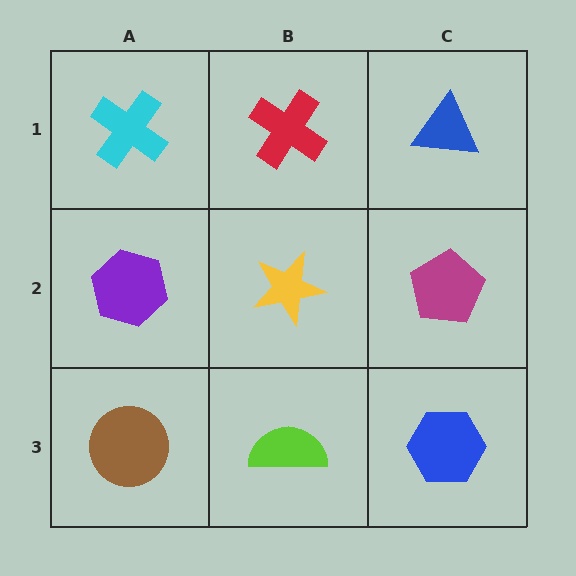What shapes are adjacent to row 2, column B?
A red cross (row 1, column B), a lime semicircle (row 3, column B), a purple hexagon (row 2, column A), a magenta pentagon (row 2, column C).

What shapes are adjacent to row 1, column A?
A purple hexagon (row 2, column A), a red cross (row 1, column B).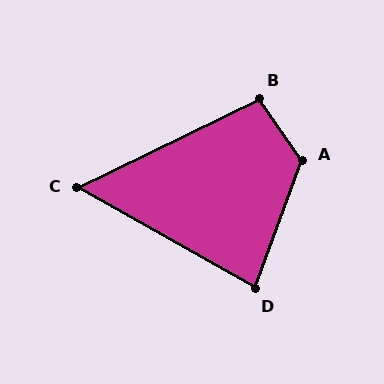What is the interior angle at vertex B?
Approximately 99 degrees (obtuse).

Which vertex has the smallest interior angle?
C, at approximately 55 degrees.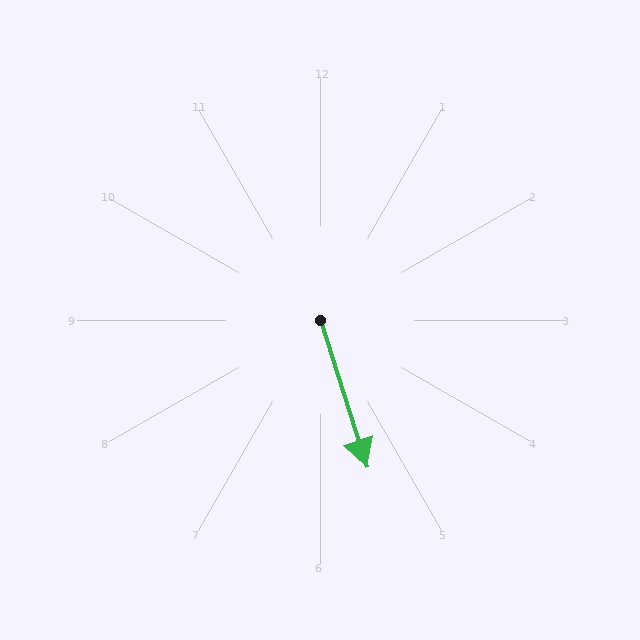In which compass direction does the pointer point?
South.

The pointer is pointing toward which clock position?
Roughly 5 o'clock.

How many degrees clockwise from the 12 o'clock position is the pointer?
Approximately 162 degrees.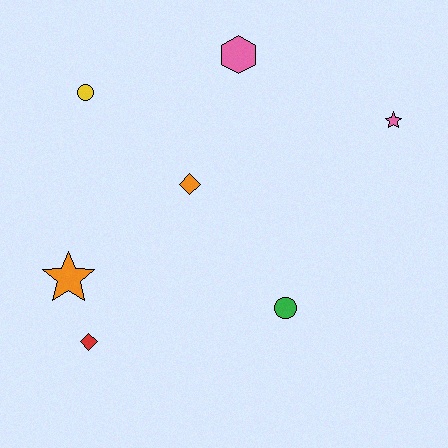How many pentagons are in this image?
There are no pentagons.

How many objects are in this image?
There are 7 objects.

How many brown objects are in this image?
There are no brown objects.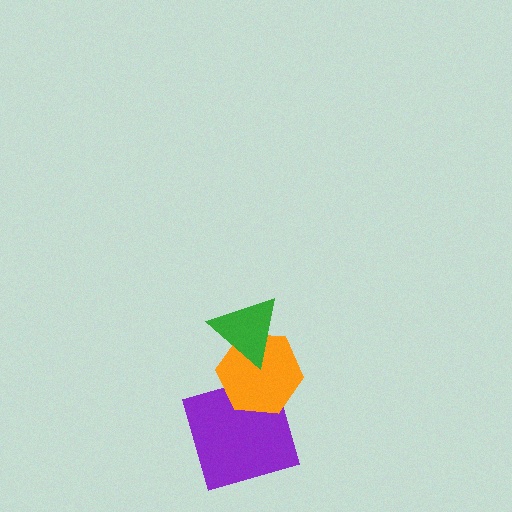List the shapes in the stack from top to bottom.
From top to bottom: the green triangle, the orange hexagon, the purple square.